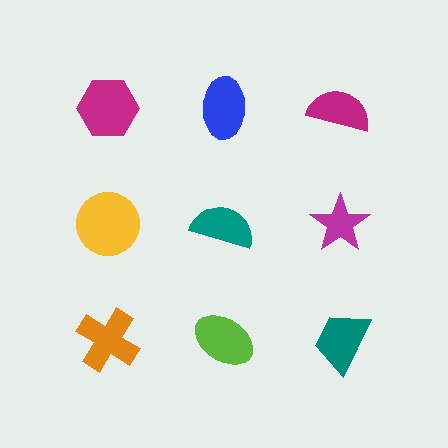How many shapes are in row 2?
3 shapes.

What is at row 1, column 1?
A magenta hexagon.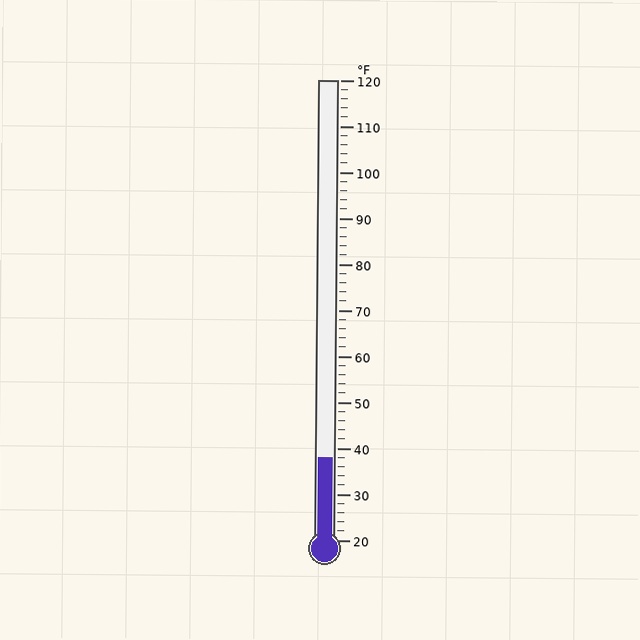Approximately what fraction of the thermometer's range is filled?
The thermometer is filled to approximately 20% of its range.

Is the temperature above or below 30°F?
The temperature is above 30°F.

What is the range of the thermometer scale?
The thermometer scale ranges from 20°F to 120°F.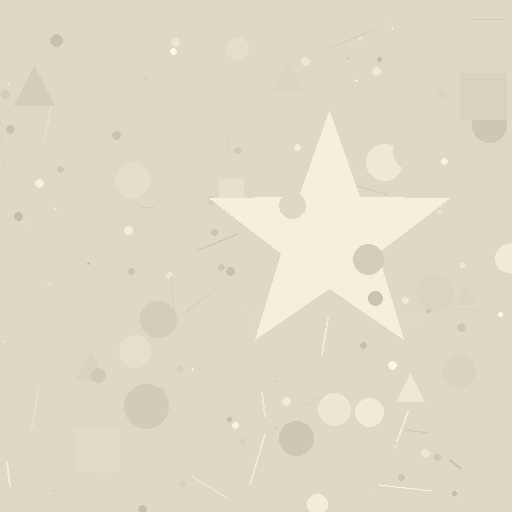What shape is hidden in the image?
A star is hidden in the image.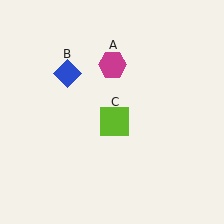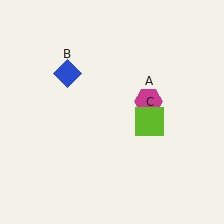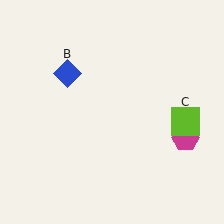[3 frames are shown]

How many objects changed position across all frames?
2 objects changed position: magenta hexagon (object A), lime square (object C).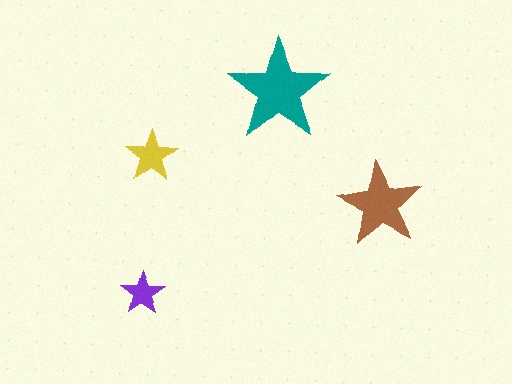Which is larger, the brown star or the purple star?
The brown one.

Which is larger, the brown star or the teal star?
The teal one.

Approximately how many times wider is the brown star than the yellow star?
About 1.5 times wider.